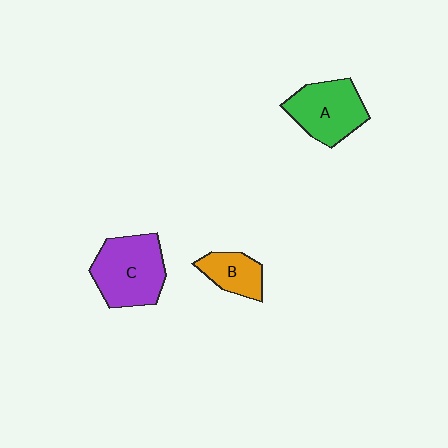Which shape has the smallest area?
Shape B (orange).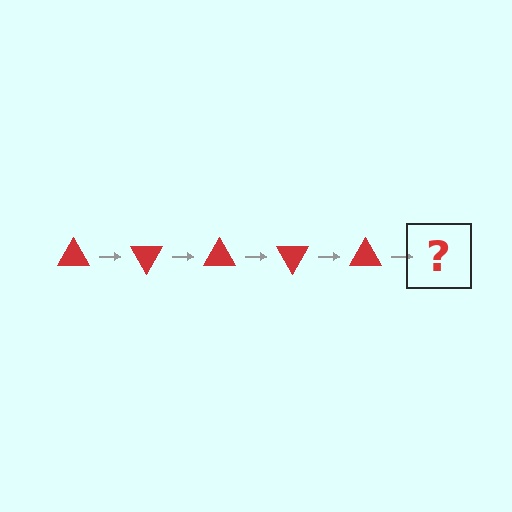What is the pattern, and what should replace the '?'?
The pattern is that the triangle rotates 60 degrees each step. The '?' should be a red triangle rotated 300 degrees.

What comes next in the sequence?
The next element should be a red triangle rotated 300 degrees.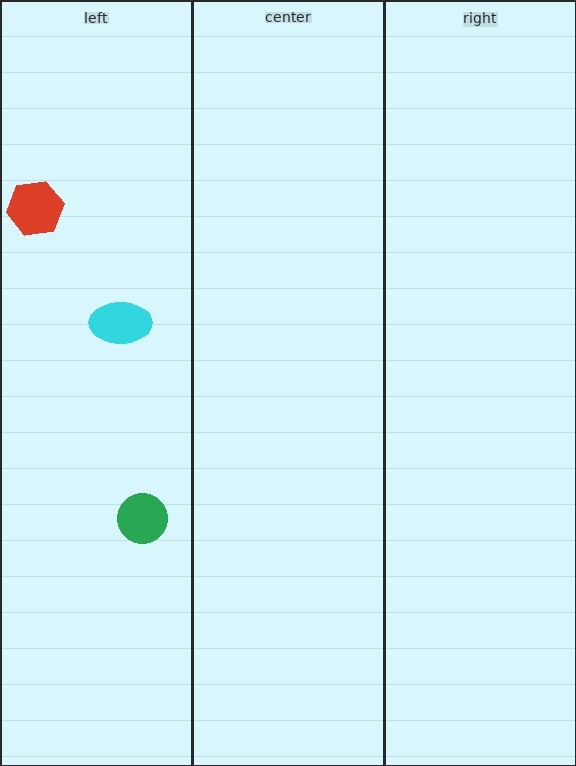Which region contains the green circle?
The left region.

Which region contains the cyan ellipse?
The left region.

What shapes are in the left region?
The cyan ellipse, the green circle, the red hexagon.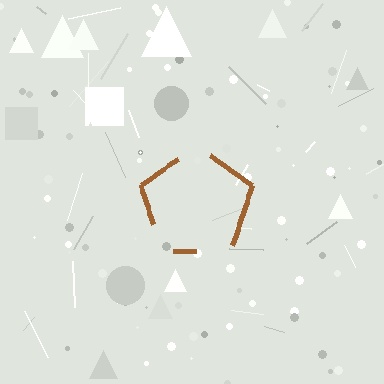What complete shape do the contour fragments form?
The contour fragments form a pentagon.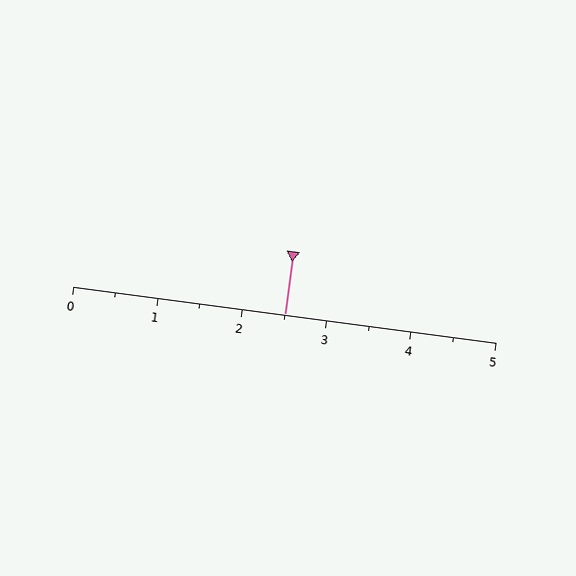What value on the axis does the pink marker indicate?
The marker indicates approximately 2.5.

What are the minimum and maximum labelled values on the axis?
The axis runs from 0 to 5.